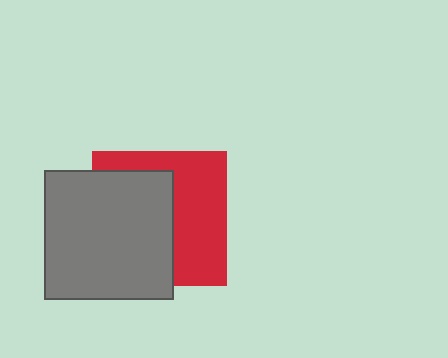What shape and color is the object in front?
The object in front is a gray square.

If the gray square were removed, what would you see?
You would see the complete red square.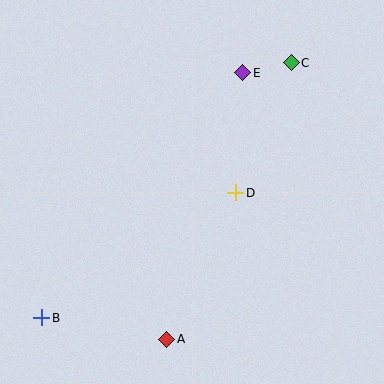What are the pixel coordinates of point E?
Point E is at (243, 73).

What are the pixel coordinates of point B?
Point B is at (42, 318).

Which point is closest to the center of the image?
Point D at (236, 193) is closest to the center.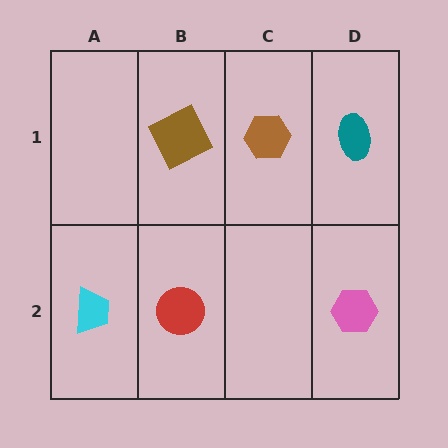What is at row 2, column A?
A cyan trapezoid.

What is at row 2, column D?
A pink hexagon.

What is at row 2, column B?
A red circle.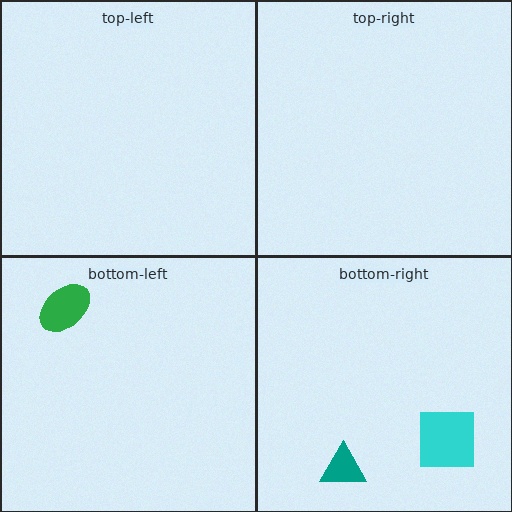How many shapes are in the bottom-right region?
2.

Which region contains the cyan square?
The bottom-right region.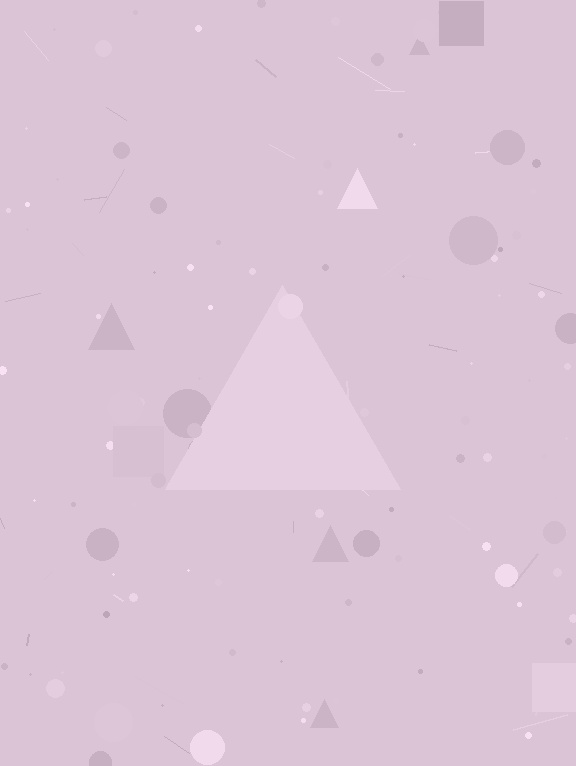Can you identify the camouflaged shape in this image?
The camouflaged shape is a triangle.